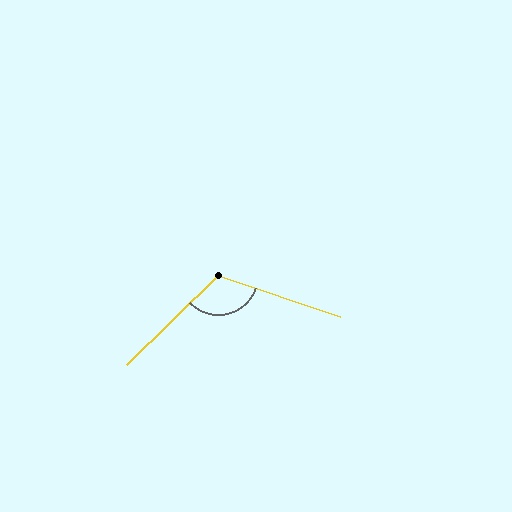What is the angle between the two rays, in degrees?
Approximately 117 degrees.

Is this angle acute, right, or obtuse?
It is obtuse.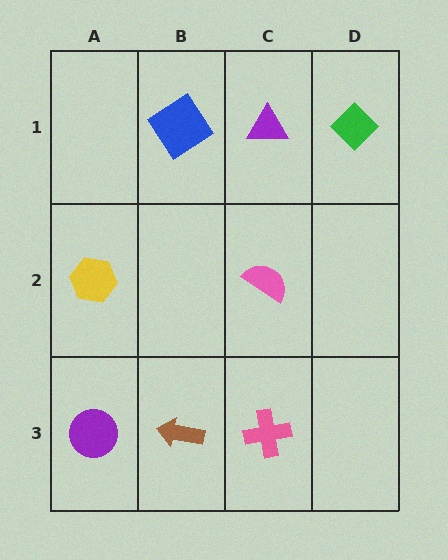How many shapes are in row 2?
2 shapes.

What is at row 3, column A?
A purple circle.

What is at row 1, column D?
A green diamond.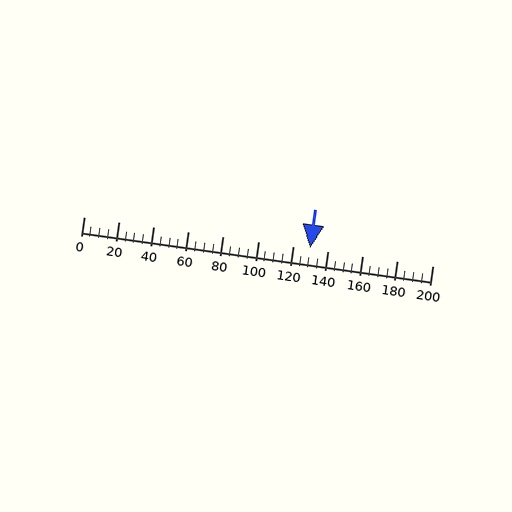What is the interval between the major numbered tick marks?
The major tick marks are spaced 20 units apart.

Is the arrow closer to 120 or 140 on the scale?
The arrow is closer to 140.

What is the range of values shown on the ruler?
The ruler shows values from 0 to 200.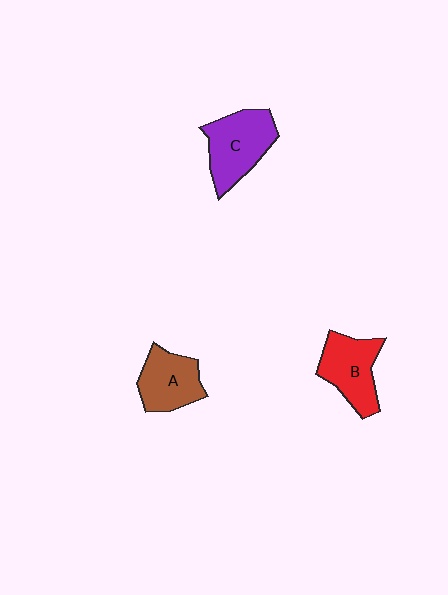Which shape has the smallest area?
Shape A (brown).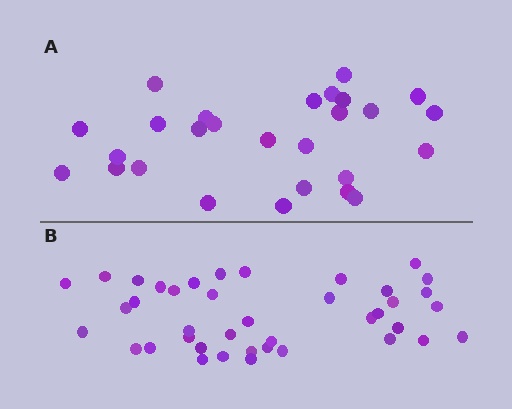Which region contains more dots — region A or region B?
Region B (the bottom region) has more dots.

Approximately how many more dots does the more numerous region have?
Region B has approximately 15 more dots than region A.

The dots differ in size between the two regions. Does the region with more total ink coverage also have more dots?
No. Region A has more total ink coverage because its dots are larger, but region B actually contains more individual dots. Total area can be misleading — the number of items is what matters here.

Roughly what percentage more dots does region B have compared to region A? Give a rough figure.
About 50% more.